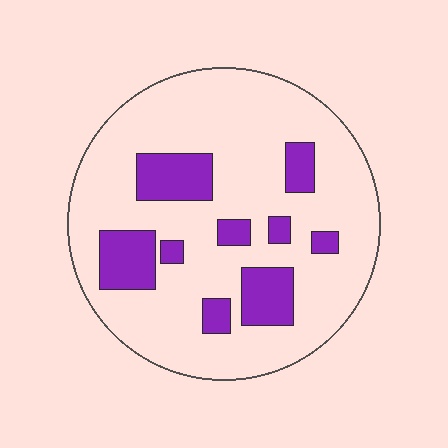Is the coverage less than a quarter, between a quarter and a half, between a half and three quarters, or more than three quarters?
Less than a quarter.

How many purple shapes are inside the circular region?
9.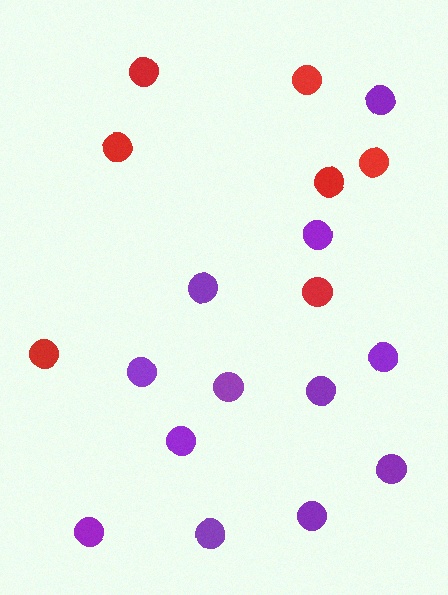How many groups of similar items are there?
There are 2 groups: one group of red circles (7) and one group of purple circles (12).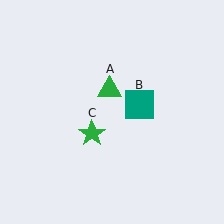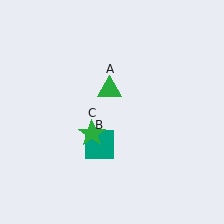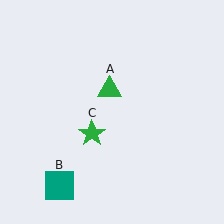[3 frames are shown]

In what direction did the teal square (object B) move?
The teal square (object B) moved down and to the left.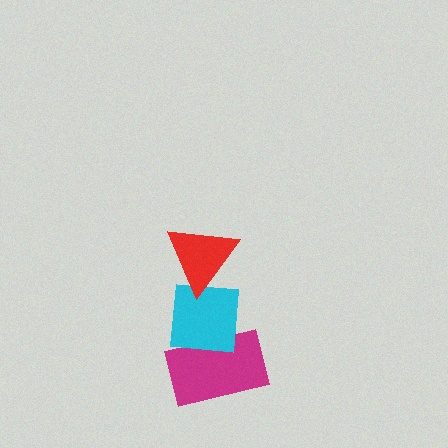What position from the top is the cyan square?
The cyan square is 2nd from the top.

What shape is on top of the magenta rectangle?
The cyan square is on top of the magenta rectangle.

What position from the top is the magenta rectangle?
The magenta rectangle is 3rd from the top.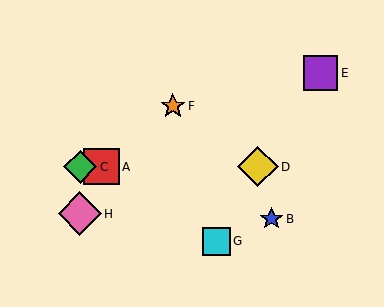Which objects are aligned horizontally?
Objects A, C, D are aligned horizontally.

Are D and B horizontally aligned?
No, D is at y≈167 and B is at y≈219.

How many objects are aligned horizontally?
3 objects (A, C, D) are aligned horizontally.